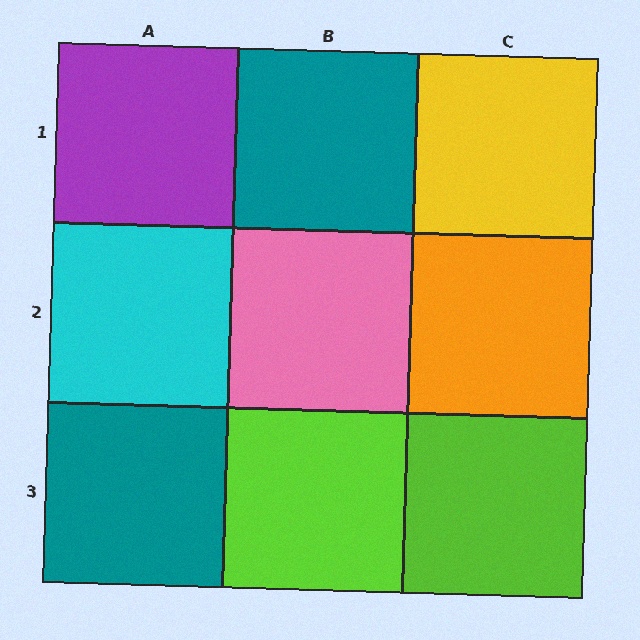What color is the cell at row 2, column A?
Cyan.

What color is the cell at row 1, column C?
Yellow.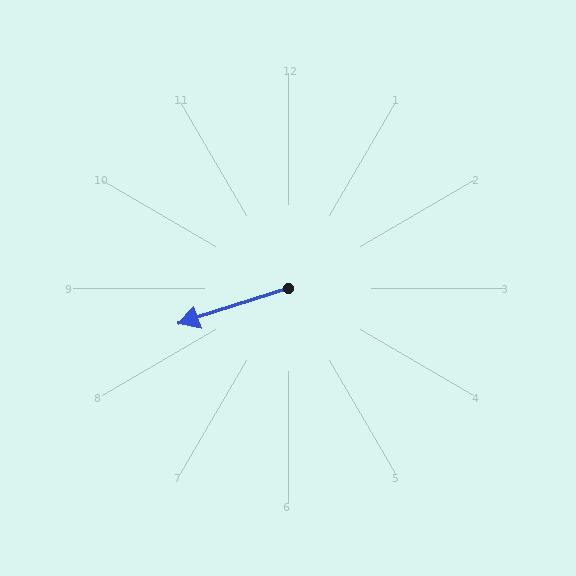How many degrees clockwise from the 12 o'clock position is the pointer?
Approximately 252 degrees.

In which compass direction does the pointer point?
West.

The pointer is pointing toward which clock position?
Roughly 8 o'clock.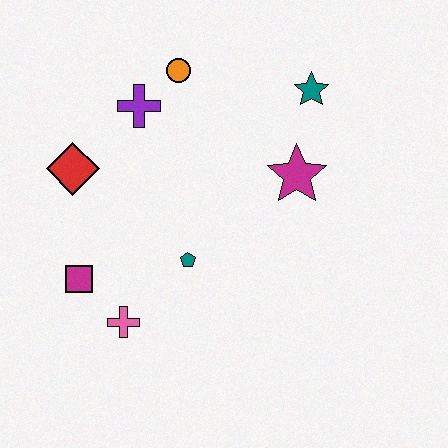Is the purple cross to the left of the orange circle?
Yes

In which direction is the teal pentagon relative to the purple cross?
The teal pentagon is below the purple cross.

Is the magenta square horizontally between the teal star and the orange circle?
No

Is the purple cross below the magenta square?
No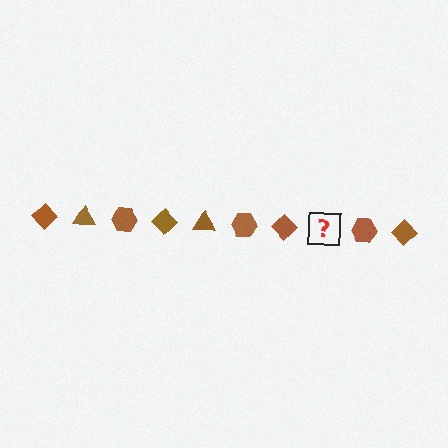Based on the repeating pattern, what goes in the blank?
The blank should be a brown triangle.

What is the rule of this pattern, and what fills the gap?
The rule is that the pattern cycles through diamond, triangle, hexagon shapes in brown. The gap should be filled with a brown triangle.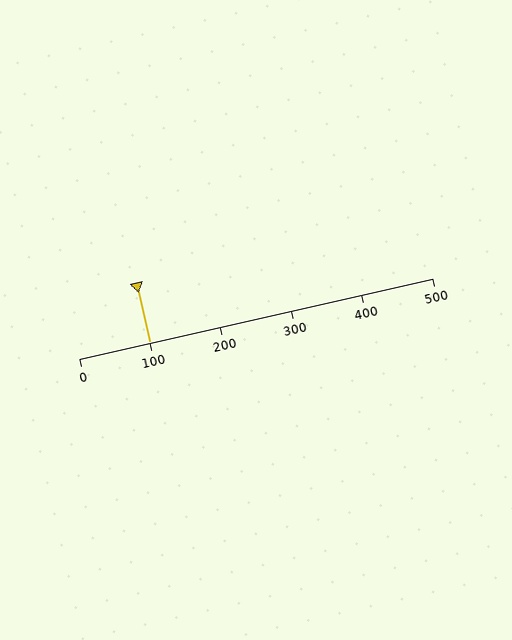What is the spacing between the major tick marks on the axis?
The major ticks are spaced 100 apart.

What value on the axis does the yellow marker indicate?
The marker indicates approximately 100.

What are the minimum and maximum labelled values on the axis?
The axis runs from 0 to 500.